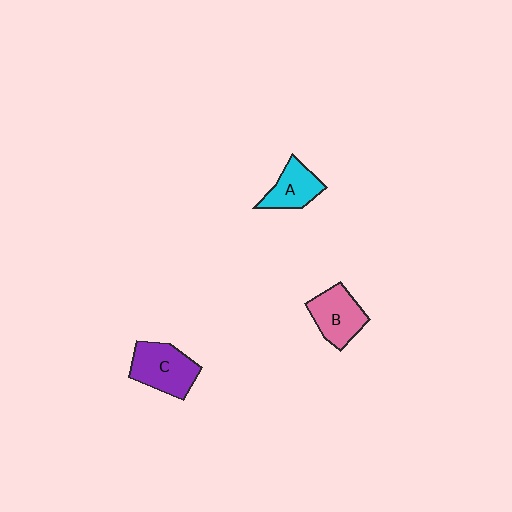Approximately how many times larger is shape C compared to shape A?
Approximately 1.4 times.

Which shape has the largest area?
Shape C (purple).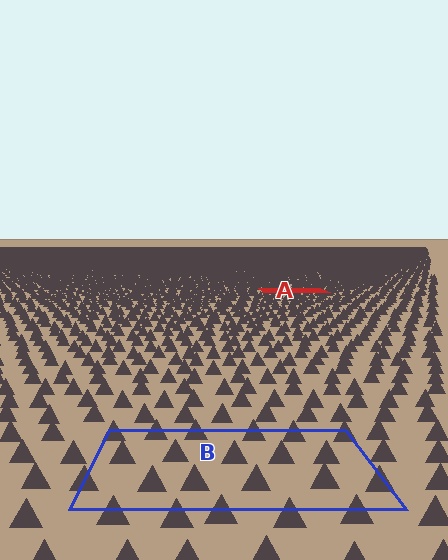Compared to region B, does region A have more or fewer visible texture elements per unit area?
Region A has more texture elements per unit area — they are packed more densely because it is farther away.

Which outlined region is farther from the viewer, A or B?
Region A is farther from the viewer — the texture elements inside it appear smaller and more densely packed.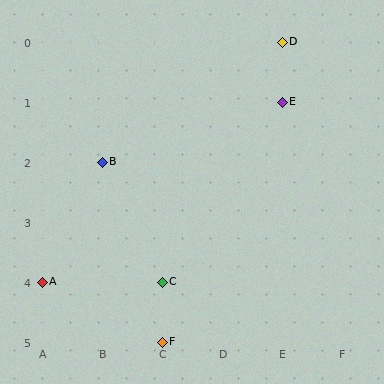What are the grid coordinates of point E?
Point E is at grid coordinates (E, 1).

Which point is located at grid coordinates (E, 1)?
Point E is at (E, 1).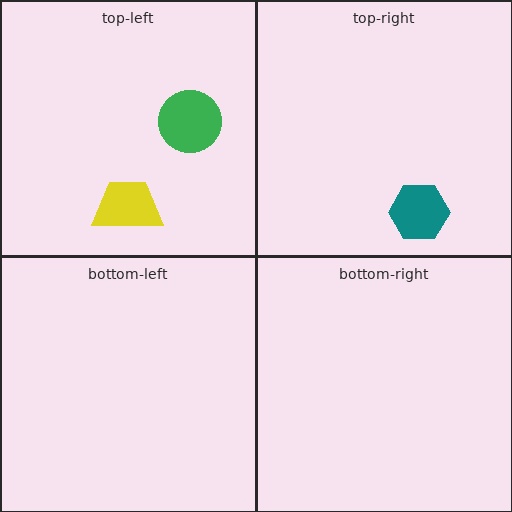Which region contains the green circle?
The top-left region.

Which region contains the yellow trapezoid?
The top-left region.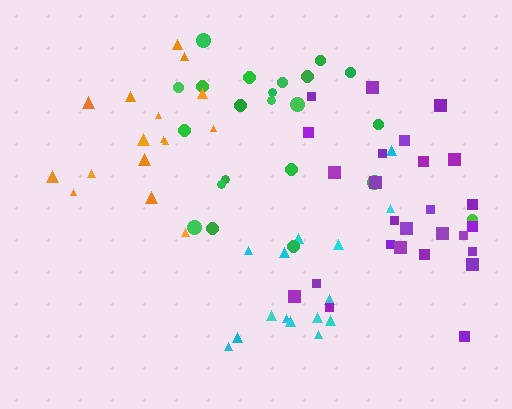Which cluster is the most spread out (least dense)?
Cyan.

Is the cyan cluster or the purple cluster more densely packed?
Purple.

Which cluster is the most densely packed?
Purple.